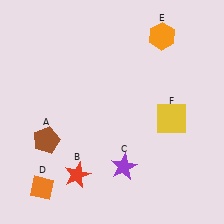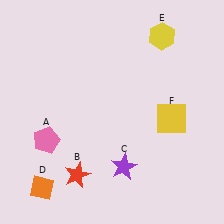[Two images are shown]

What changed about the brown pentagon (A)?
In Image 1, A is brown. In Image 2, it changed to pink.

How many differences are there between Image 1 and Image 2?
There are 2 differences between the two images.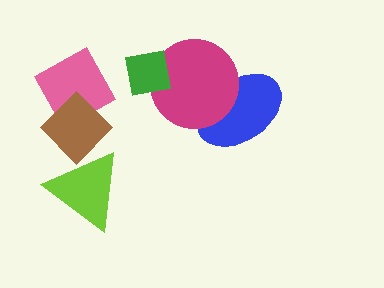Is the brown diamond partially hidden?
No, no other shape covers it.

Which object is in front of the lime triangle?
The brown diamond is in front of the lime triangle.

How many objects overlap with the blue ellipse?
1 object overlaps with the blue ellipse.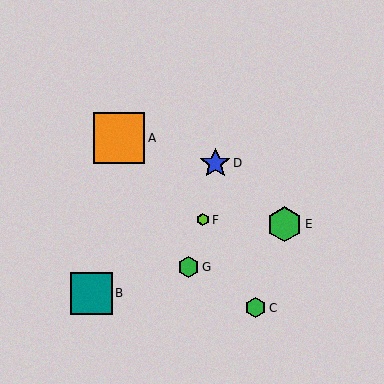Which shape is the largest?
The orange square (labeled A) is the largest.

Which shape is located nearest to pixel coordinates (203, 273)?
The green hexagon (labeled G) at (189, 267) is nearest to that location.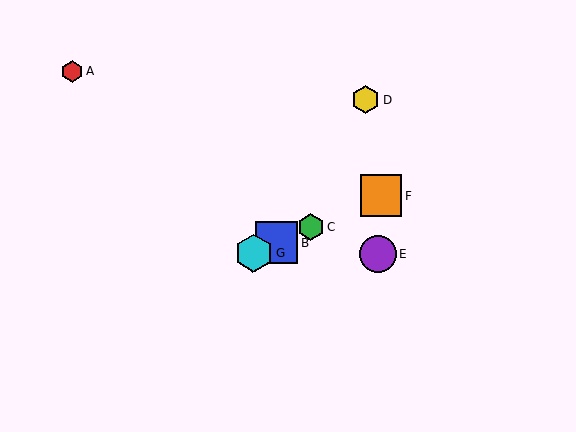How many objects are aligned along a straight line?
4 objects (B, C, F, G) are aligned along a straight line.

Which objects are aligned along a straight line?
Objects B, C, F, G are aligned along a straight line.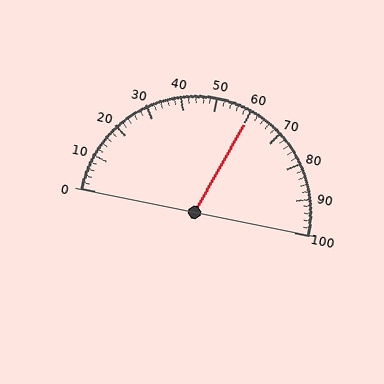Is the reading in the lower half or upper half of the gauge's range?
The reading is in the upper half of the range (0 to 100).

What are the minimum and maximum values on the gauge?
The gauge ranges from 0 to 100.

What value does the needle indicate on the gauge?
The needle indicates approximately 60.